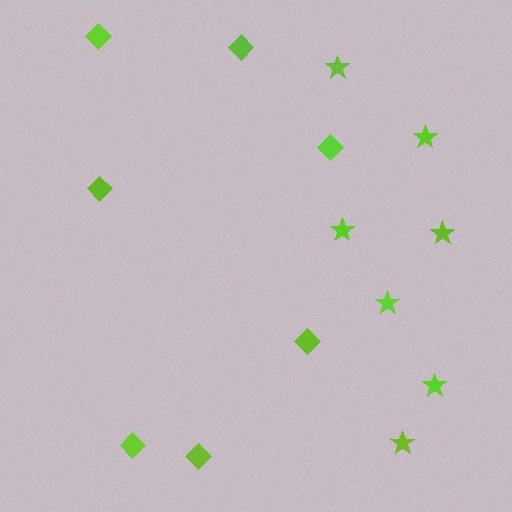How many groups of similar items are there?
There are 2 groups: one group of stars (7) and one group of diamonds (7).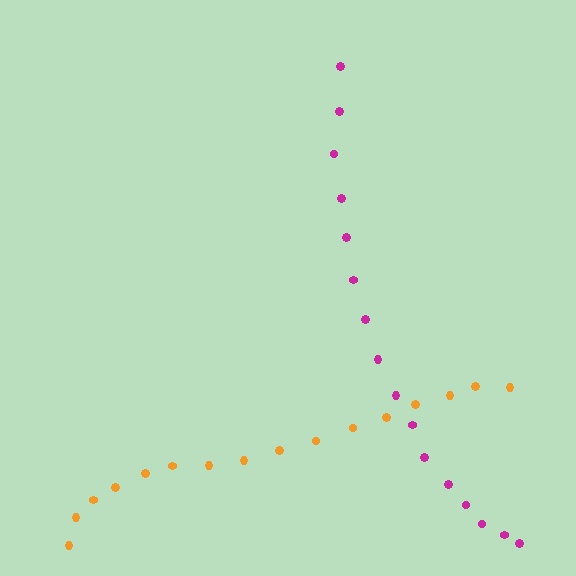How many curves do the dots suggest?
There are 2 distinct paths.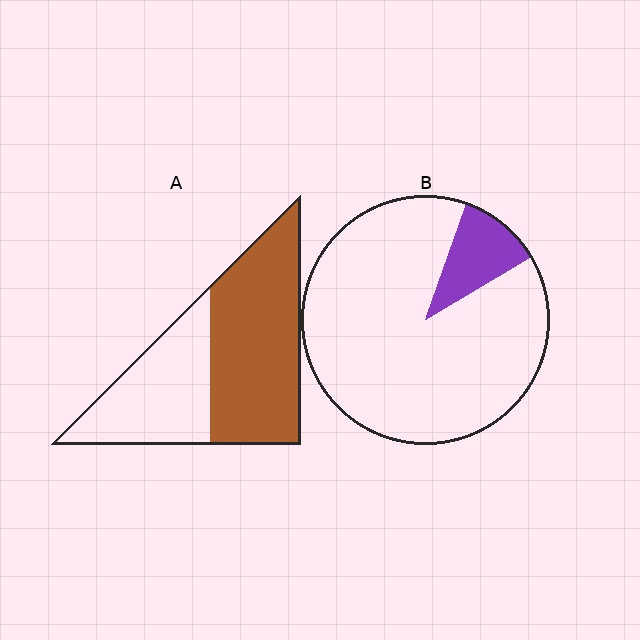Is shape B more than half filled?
No.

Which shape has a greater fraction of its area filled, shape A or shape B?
Shape A.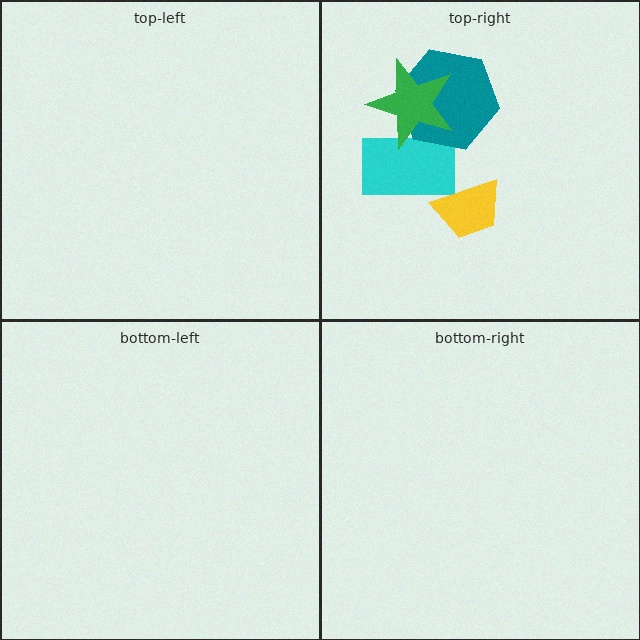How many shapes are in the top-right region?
4.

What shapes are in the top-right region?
The cyan rectangle, the yellow trapezoid, the teal hexagon, the green star.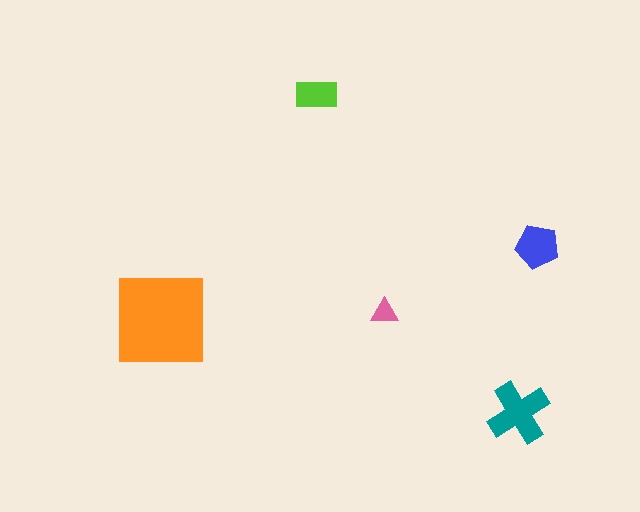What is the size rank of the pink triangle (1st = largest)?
5th.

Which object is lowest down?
The teal cross is bottommost.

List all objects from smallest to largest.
The pink triangle, the lime rectangle, the blue pentagon, the teal cross, the orange square.